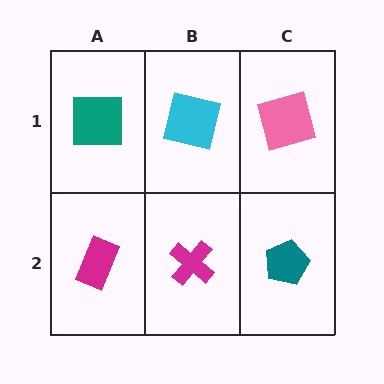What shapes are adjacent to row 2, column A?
A teal square (row 1, column A), a magenta cross (row 2, column B).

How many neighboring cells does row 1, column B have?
3.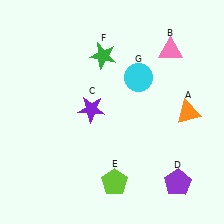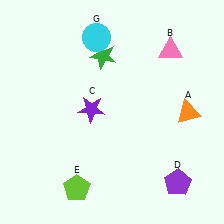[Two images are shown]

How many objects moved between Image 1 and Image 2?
2 objects moved between the two images.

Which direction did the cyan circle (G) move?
The cyan circle (G) moved left.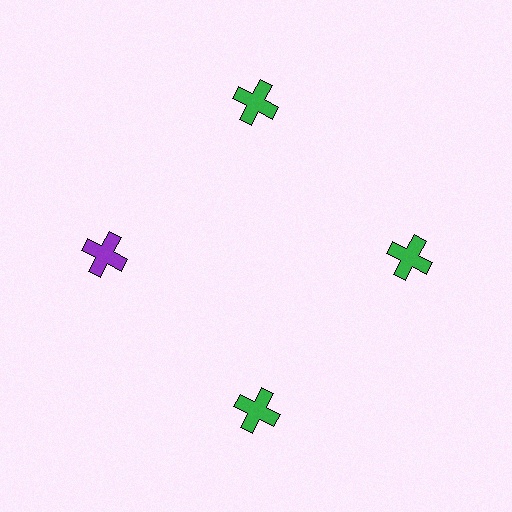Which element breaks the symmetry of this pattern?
The purple cross at roughly the 9 o'clock position breaks the symmetry. All other shapes are green crosses.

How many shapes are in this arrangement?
There are 4 shapes arranged in a ring pattern.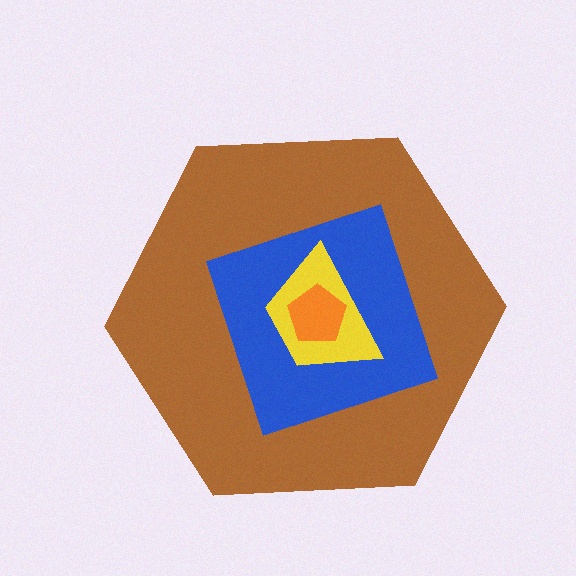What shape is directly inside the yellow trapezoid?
The orange pentagon.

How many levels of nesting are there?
4.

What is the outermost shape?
The brown hexagon.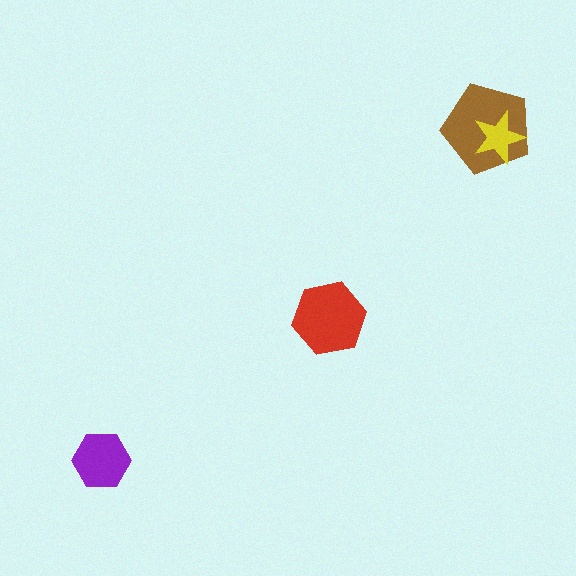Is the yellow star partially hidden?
No, no other shape covers it.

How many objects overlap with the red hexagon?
0 objects overlap with the red hexagon.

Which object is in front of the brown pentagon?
The yellow star is in front of the brown pentagon.